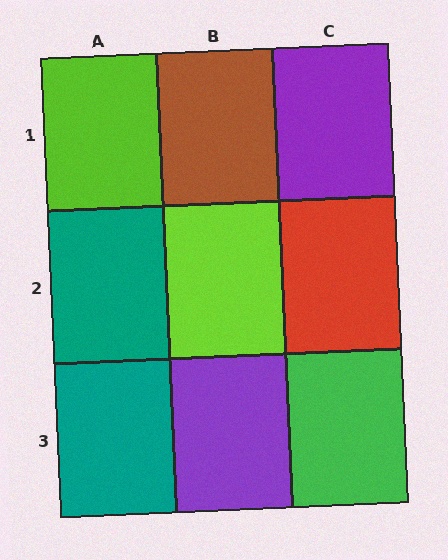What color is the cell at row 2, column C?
Red.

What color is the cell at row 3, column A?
Teal.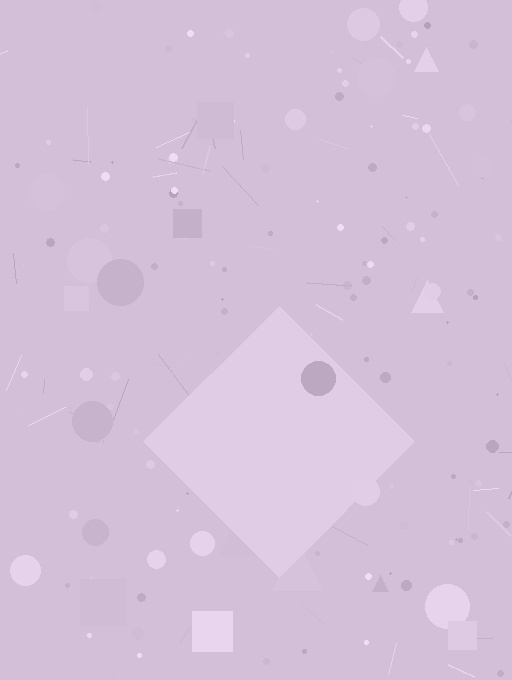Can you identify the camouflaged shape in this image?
The camouflaged shape is a diamond.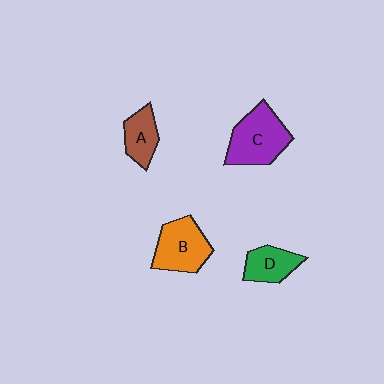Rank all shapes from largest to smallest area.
From largest to smallest: C (purple), B (orange), D (green), A (brown).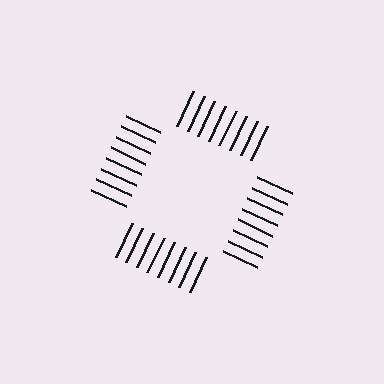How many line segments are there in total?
32 — 8 along each of the 4 edges.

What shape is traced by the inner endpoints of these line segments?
An illusory square — the line segments terminate on its edges but no continuous stroke is drawn.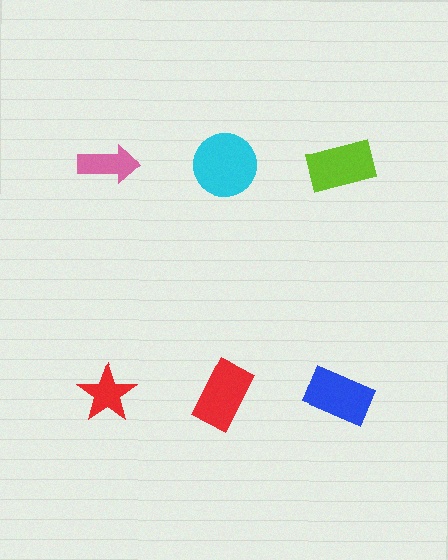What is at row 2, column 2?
A red rectangle.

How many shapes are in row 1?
3 shapes.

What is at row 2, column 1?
A red star.